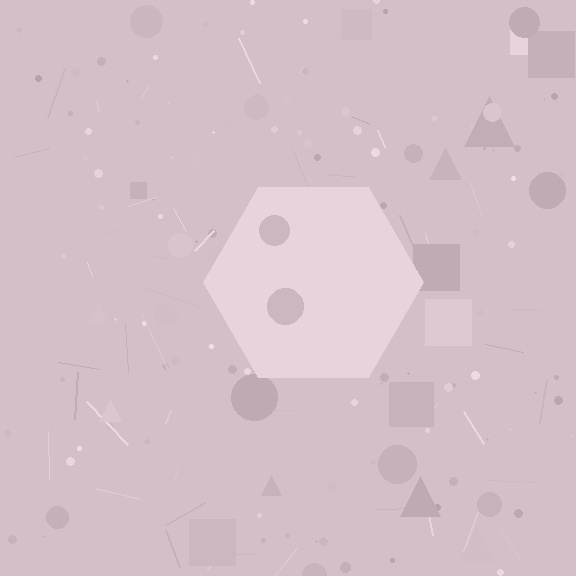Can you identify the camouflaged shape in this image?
The camouflaged shape is a hexagon.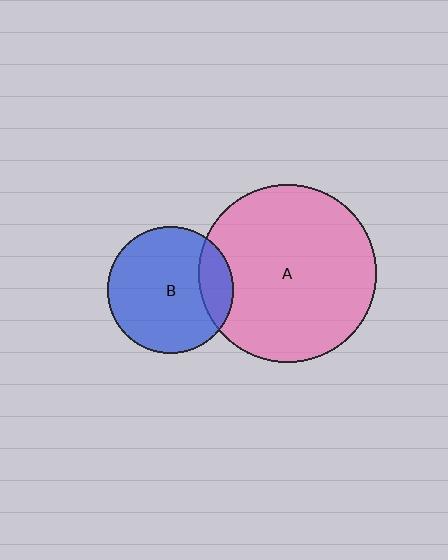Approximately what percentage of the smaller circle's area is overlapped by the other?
Approximately 20%.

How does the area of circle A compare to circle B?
Approximately 2.0 times.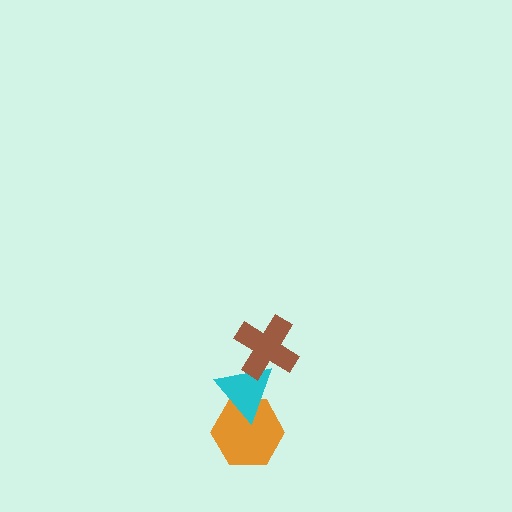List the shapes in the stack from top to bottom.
From top to bottom: the brown cross, the cyan triangle, the orange hexagon.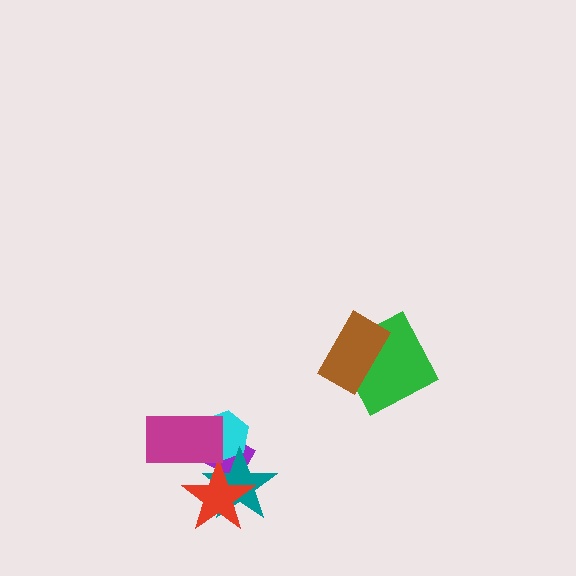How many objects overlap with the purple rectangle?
4 objects overlap with the purple rectangle.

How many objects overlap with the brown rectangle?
1 object overlaps with the brown rectangle.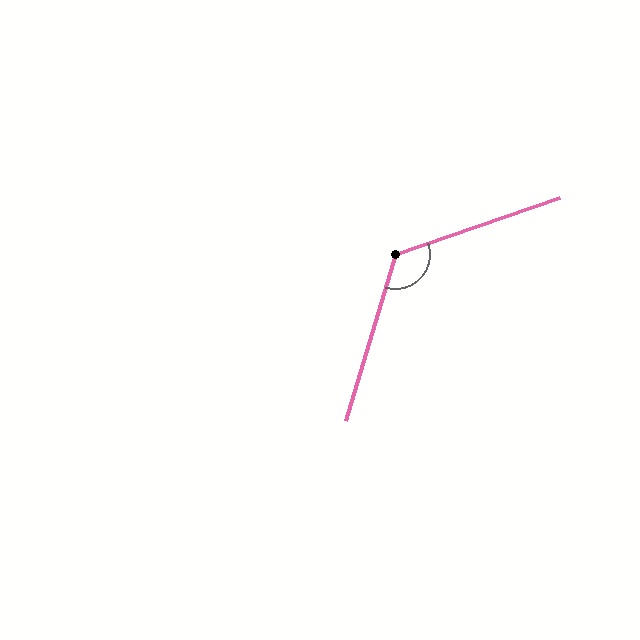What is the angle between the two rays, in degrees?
Approximately 126 degrees.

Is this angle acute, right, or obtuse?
It is obtuse.